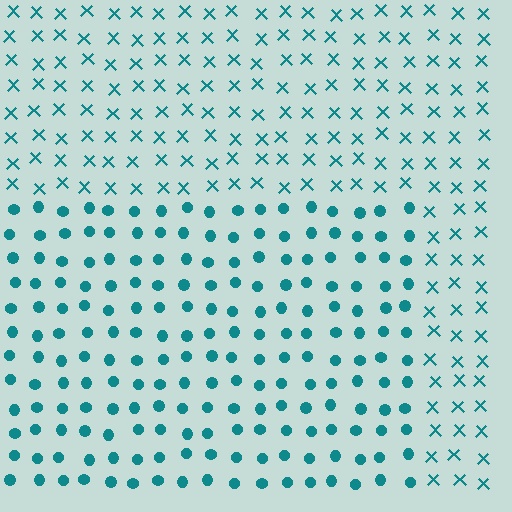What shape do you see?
I see a rectangle.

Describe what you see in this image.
The image is filled with small teal elements arranged in a uniform grid. A rectangle-shaped region contains circles, while the surrounding area contains X marks. The boundary is defined purely by the change in element shape.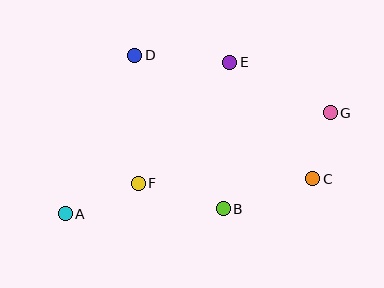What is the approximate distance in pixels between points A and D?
The distance between A and D is approximately 173 pixels.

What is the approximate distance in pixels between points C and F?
The distance between C and F is approximately 175 pixels.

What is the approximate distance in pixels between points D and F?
The distance between D and F is approximately 128 pixels.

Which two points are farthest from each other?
Points A and G are farthest from each other.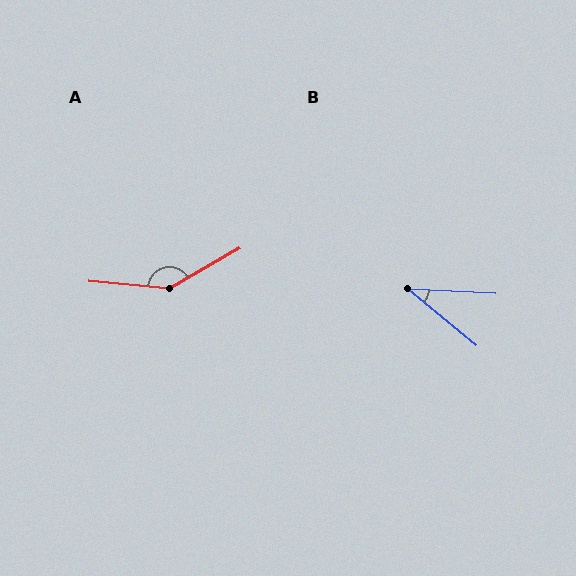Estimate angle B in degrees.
Approximately 36 degrees.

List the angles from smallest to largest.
B (36°), A (145°).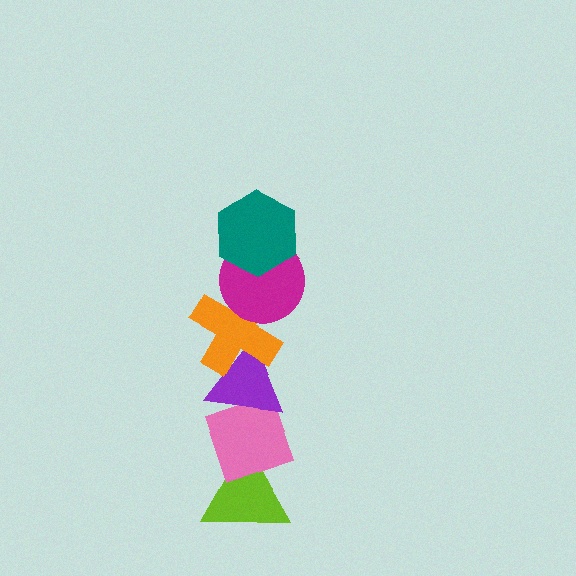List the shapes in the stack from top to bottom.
From top to bottom: the teal hexagon, the magenta circle, the orange cross, the purple triangle, the pink diamond, the lime triangle.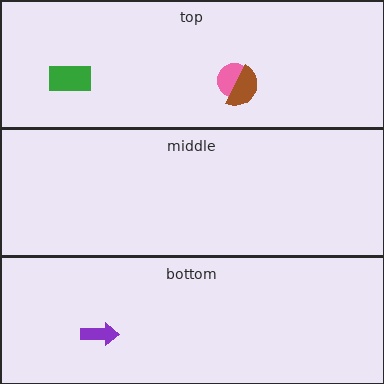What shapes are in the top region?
The pink circle, the green rectangle, the brown semicircle.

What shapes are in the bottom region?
The purple arrow.